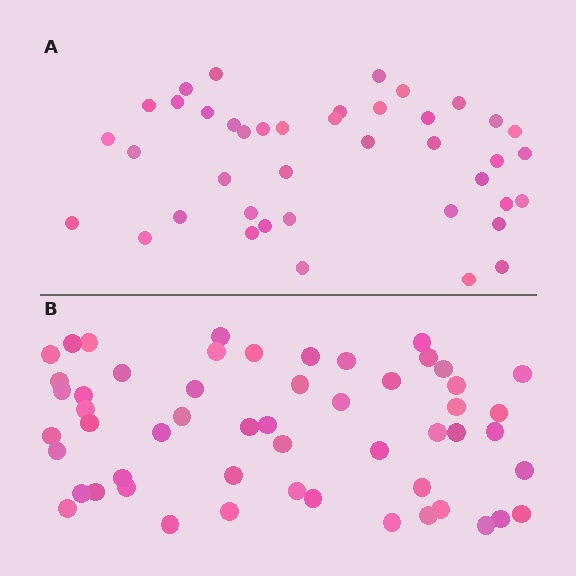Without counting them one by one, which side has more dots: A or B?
Region B (the bottom region) has more dots.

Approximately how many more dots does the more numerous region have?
Region B has approximately 15 more dots than region A.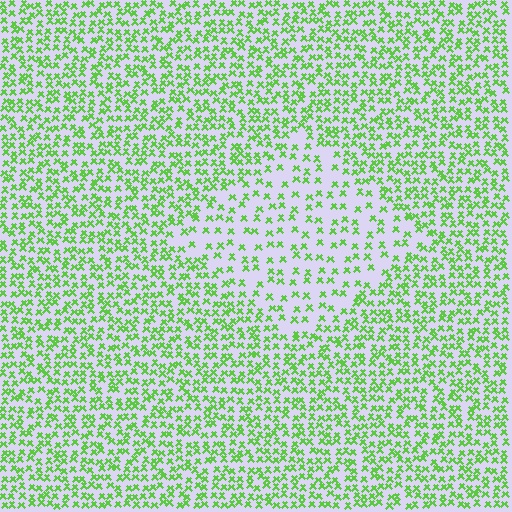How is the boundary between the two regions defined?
The boundary is defined by a change in element density (approximately 2.0x ratio). All elements are the same color, size, and shape.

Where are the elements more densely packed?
The elements are more densely packed outside the diamond boundary.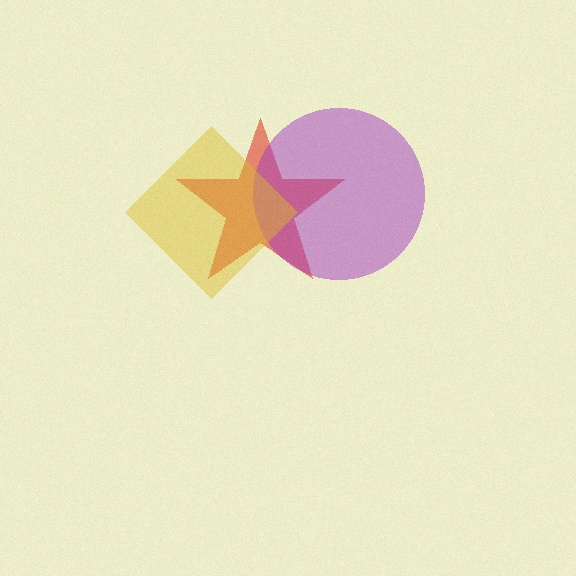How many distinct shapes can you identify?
There are 3 distinct shapes: a red star, a purple circle, a yellow diamond.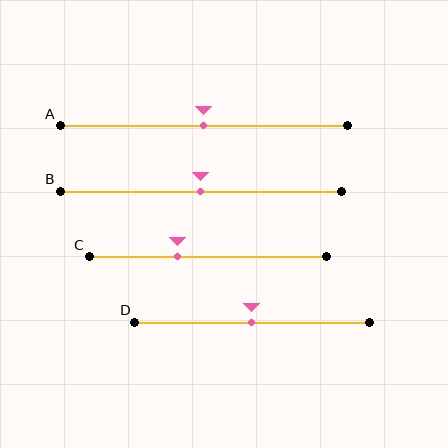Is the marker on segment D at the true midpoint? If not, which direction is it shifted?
Yes, the marker on segment D is at the true midpoint.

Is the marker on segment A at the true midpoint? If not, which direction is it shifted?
Yes, the marker on segment A is at the true midpoint.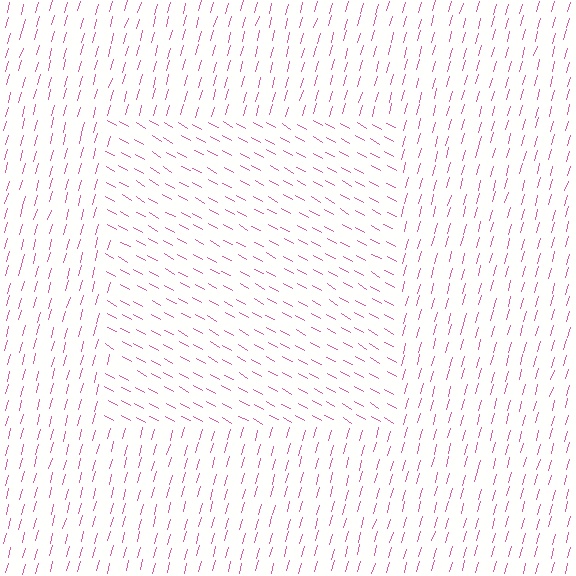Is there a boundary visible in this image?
Yes, there is a texture boundary formed by a change in line orientation.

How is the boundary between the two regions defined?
The boundary is defined purely by a change in line orientation (approximately 76 degrees difference). All lines are the same color and thickness.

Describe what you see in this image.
The image is filled with small pink line segments. A rectangle region in the image has lines oriented differently from the surrounding lines, creating a visible texture boundary.